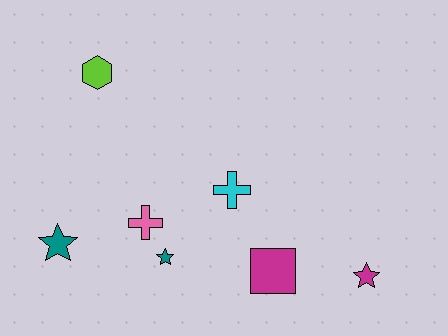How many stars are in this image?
There are 3 stars.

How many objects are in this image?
There are 7 objects.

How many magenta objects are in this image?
There are 2 magenta objects.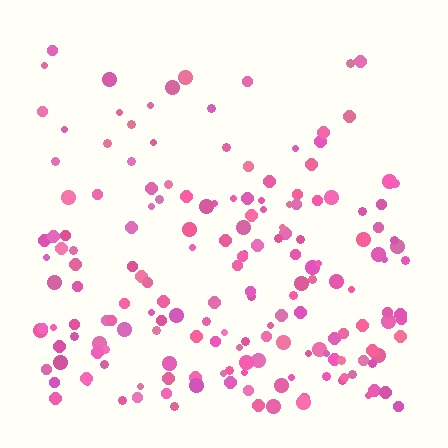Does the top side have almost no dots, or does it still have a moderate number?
Still a moderate number, just noticeably fewer than the bottom.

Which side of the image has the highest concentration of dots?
The bottom.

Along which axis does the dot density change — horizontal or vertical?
Vertical.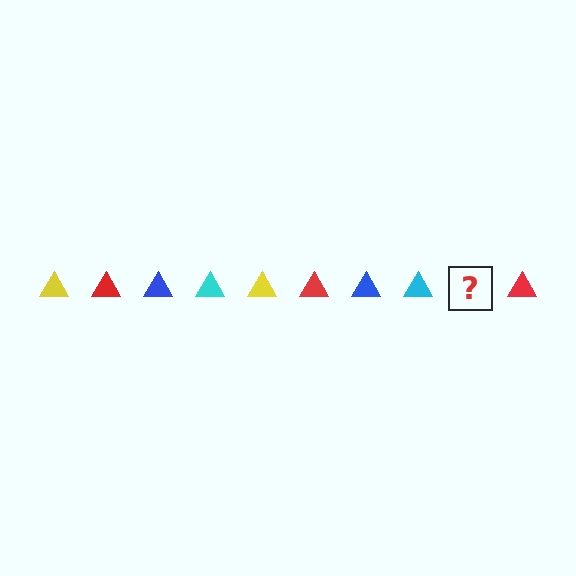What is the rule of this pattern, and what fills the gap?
The rule is that the pattern cycles through yellow, red, blue, cyan triangles. The gap should be filled with a yellow triangle.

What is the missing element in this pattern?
The missing element is a yellow triangle.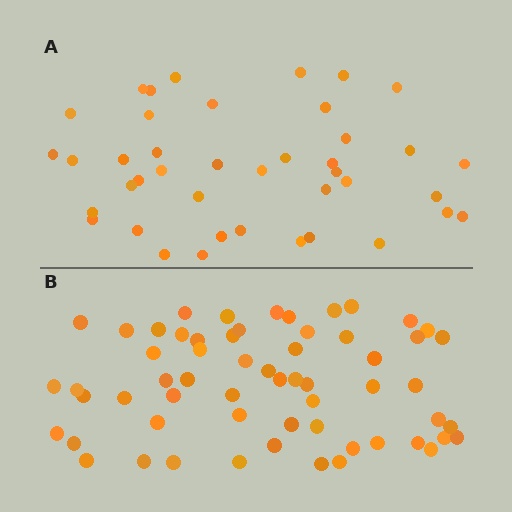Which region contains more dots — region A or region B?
Region B (the bottom region) has more dots.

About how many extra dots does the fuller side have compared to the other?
Region B has approximately 20 more dots than region A.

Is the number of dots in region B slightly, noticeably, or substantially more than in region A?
Region B has substantially more. The ratio is roughly 1.5 to 1.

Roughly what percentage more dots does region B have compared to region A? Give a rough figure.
About 45% more.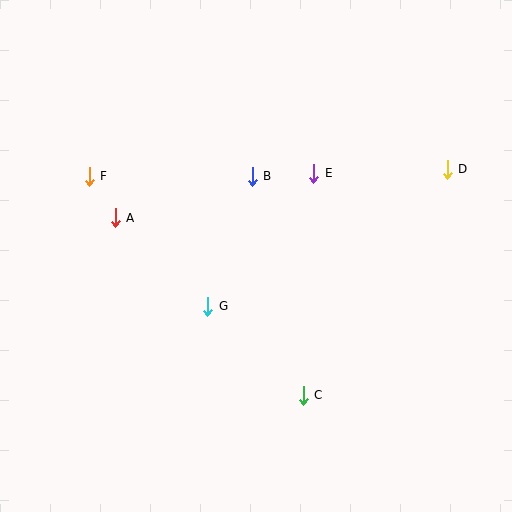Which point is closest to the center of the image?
Point G at (208, 306) is closest to the center.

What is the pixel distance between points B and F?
The distance between B and F is 163 pixels.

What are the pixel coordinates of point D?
Point D is at (447, 169).